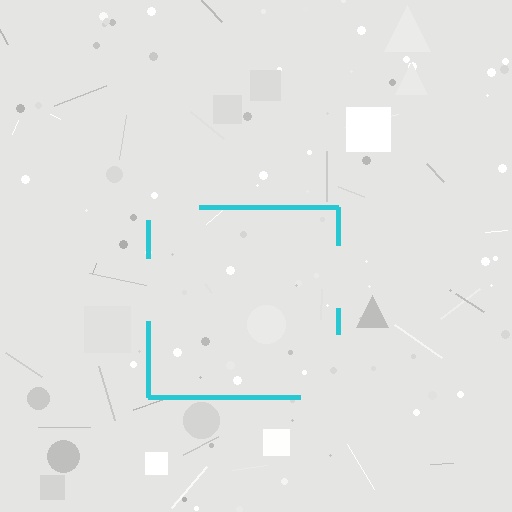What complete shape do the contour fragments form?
The contour fragments form a square.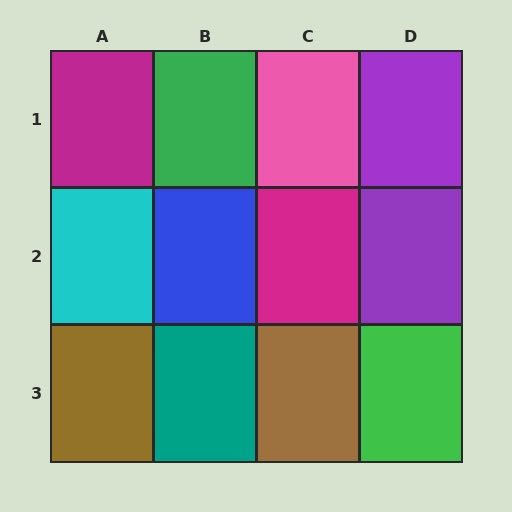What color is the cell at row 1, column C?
Pink.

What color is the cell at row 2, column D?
Purple.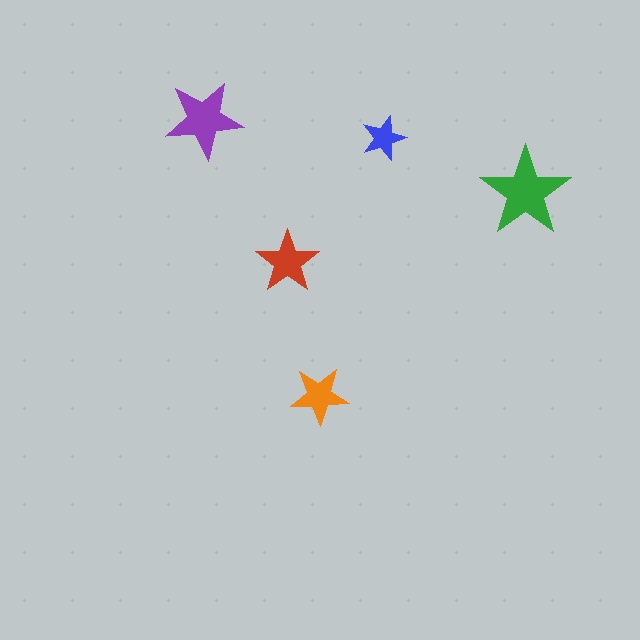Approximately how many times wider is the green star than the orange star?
About 1.5 times wider.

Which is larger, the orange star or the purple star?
The purple one.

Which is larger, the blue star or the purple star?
The purple one.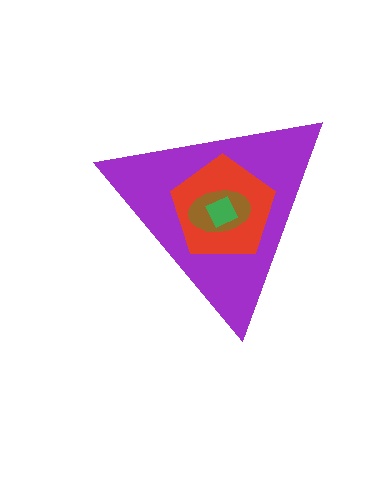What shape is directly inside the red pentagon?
The brown ellipse.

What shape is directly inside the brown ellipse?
The green square.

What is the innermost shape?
The green square.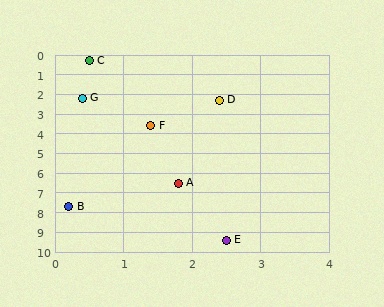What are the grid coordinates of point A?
Point A is at approximately (1.8, 6.5).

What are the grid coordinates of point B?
Point B is at approximately (0.2, 7.7).